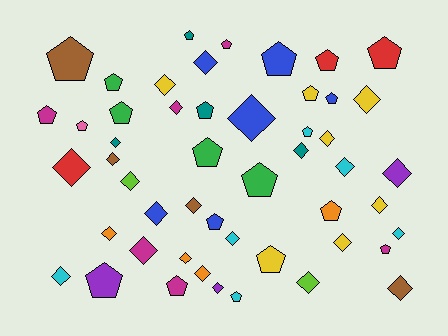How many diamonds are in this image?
There are 27 diamonds.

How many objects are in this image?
There are 50 objects.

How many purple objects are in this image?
There are 3 purple objects.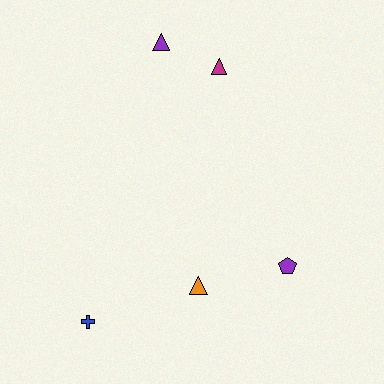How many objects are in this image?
There are 5 objects.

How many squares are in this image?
There are no squares.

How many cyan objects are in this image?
There are no cyan objects.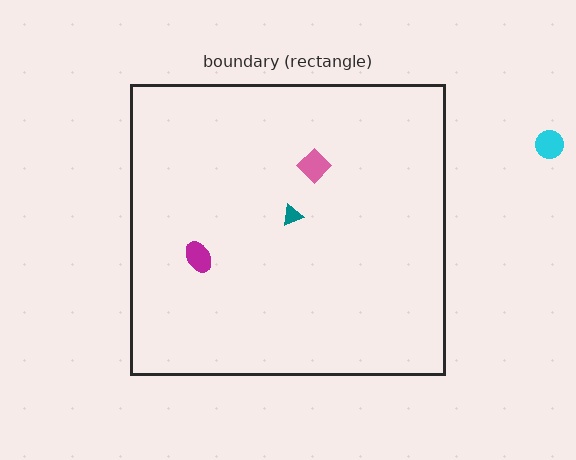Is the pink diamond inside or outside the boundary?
Inside.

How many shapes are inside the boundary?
3 inside, 1 outside.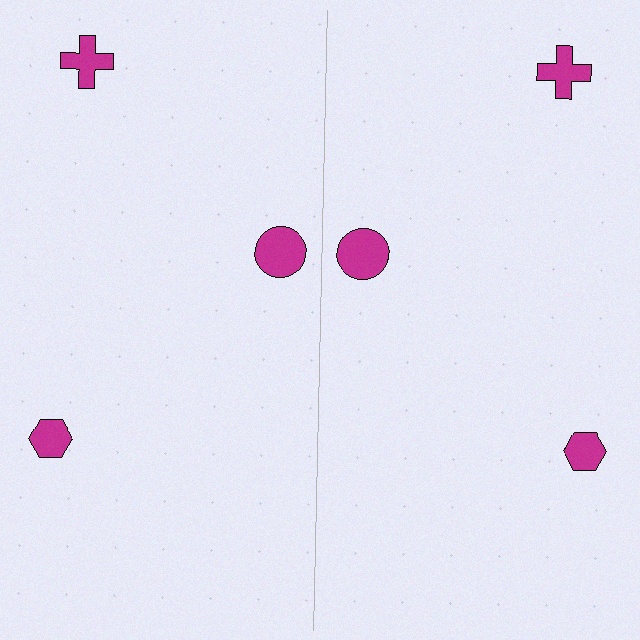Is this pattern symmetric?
Yes, this pattern has bilateral (reflection) symmetry.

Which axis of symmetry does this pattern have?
The pattern has a vertical axis of symmetry running through the center of the image.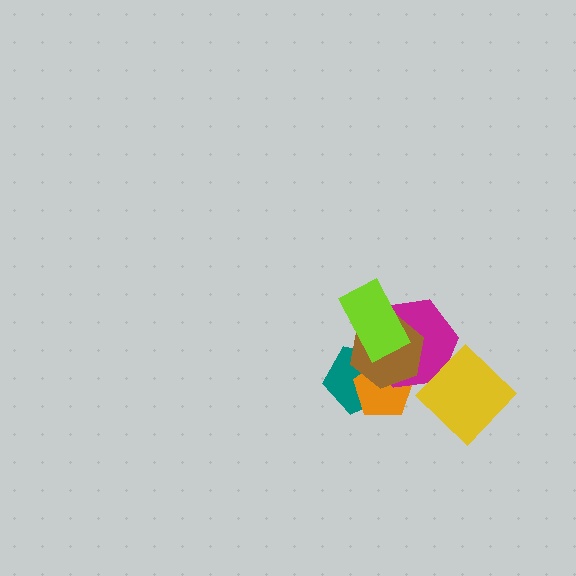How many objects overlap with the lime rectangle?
3 objects overlap with the lime rectangle.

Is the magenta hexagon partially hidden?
Yes, it is partially covered by another shape.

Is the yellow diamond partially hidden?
No, no other shape covers it.